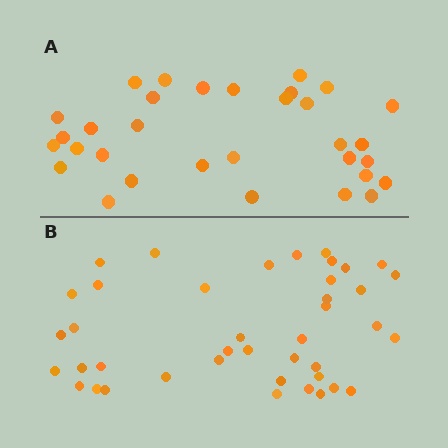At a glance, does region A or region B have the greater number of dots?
Region B (the bottom region) has more dots.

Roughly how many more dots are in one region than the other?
Region B has roughly 8 or so more dots than region A.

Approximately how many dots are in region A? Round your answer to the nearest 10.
About 30 dots. (The exact count is 32, which rounds to 30.)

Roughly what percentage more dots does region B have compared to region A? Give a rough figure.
About 30% more.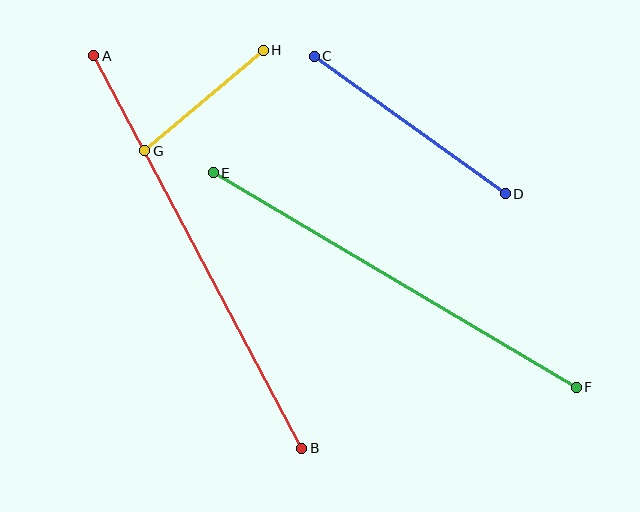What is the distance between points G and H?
The distance is approximately 155 pixels.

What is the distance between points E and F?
The distance is approximately 421 pixels.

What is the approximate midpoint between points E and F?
The midpoint is at approximately (395, 280) pixels.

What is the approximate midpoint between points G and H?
The midpoint is at approximately (204, 101) pixels.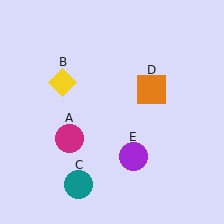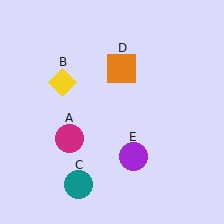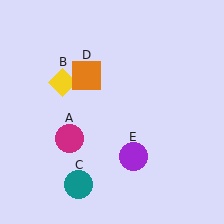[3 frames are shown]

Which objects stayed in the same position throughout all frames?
Magenta circle (object A) and yellow diamond (object B) and teal circle (object C) and purple circle (object E) remained stationary.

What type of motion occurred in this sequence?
The orange square (object D) rotated counterclockwise around the center of the scene.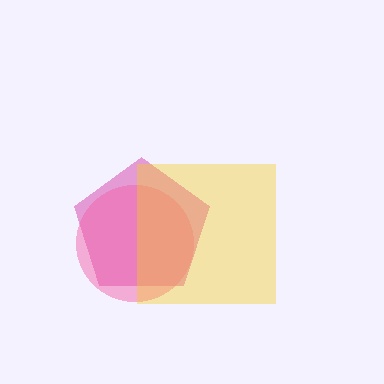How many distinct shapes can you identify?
There are 3 distinct shapes: a magenta pentagon, a pink circle, a yellow square.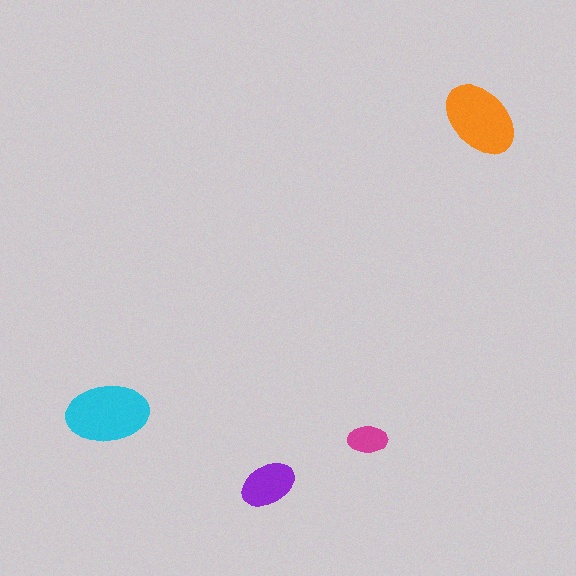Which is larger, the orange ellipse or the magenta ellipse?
The orange one.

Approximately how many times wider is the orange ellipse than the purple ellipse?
About 1.5 times wider.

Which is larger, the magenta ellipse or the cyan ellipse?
The cyan one.